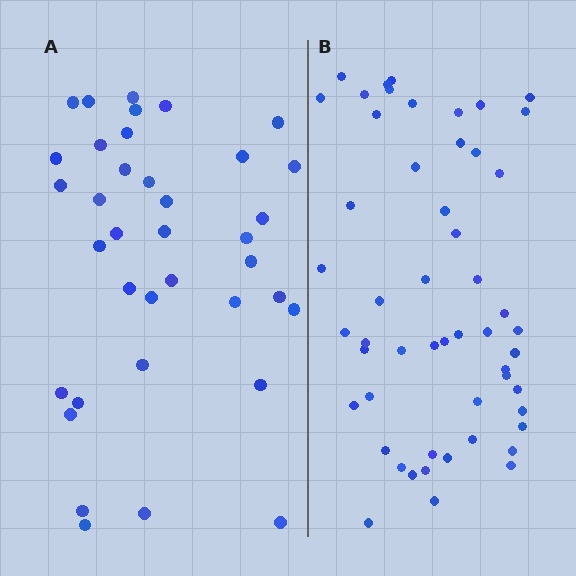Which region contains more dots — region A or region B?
Region B (the right region) has more dots.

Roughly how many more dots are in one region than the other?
Region B has approximately 15 more dots than region A.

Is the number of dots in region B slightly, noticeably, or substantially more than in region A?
Region B has noticeably more, but not dramatically so. The ratio is roughly 1.4 to 1.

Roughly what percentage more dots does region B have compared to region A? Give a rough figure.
About 45% more.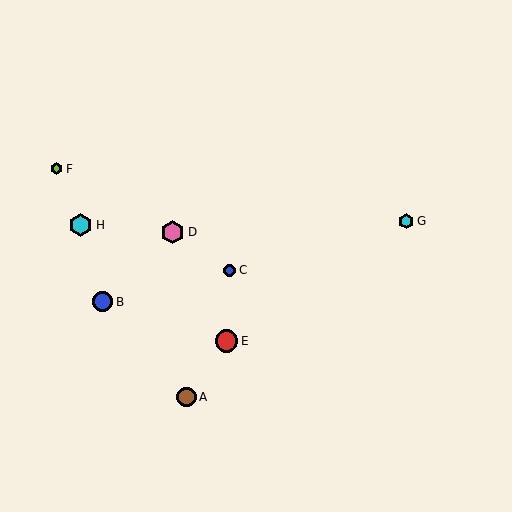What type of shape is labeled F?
Shape F is a lime hexagon.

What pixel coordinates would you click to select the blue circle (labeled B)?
Click at (103, 302) to select the blue circle B.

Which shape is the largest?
The pink hexagon (labeled D) is the largest.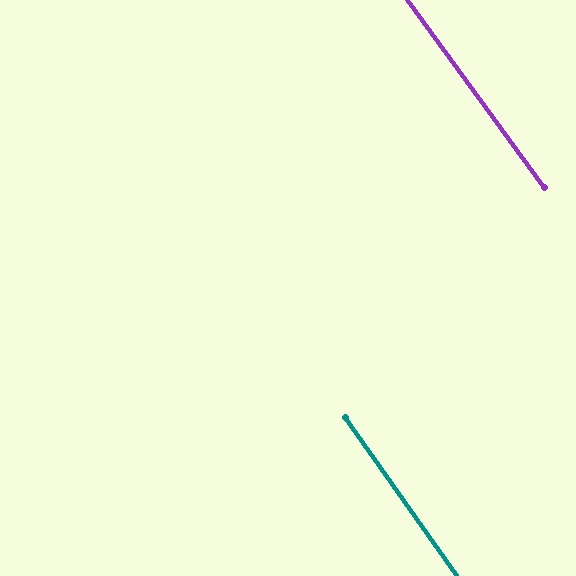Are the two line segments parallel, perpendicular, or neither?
Parallel — their directions differ by only 0.6°.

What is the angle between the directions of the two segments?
Approximately 1 degree.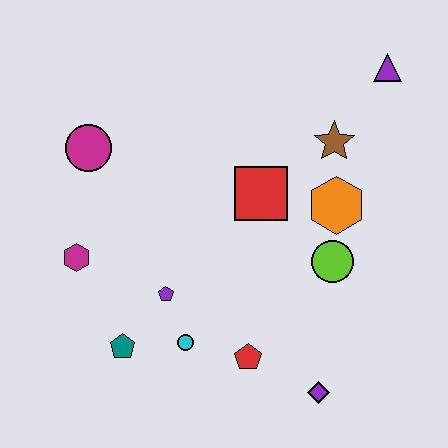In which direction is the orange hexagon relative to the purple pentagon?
The orange hexagon is to the right of the purple pentagon.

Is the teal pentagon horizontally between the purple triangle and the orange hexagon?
No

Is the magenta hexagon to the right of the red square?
No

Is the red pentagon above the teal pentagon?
No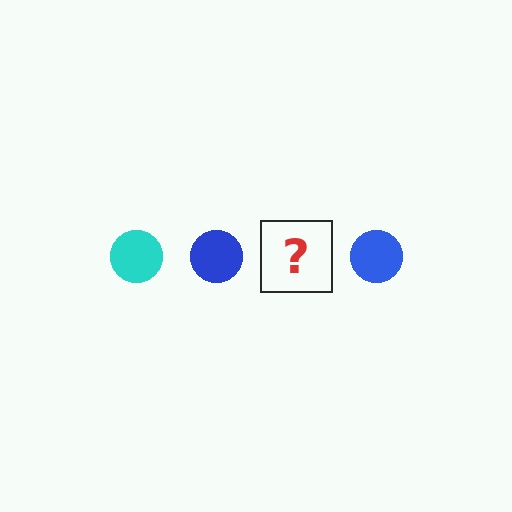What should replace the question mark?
The question mark should be replaced with a cyan circle.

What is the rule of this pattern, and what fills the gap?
The rule is that the pattern cycles through cyan, blue circles. The gap should be filled with a cyan circle.